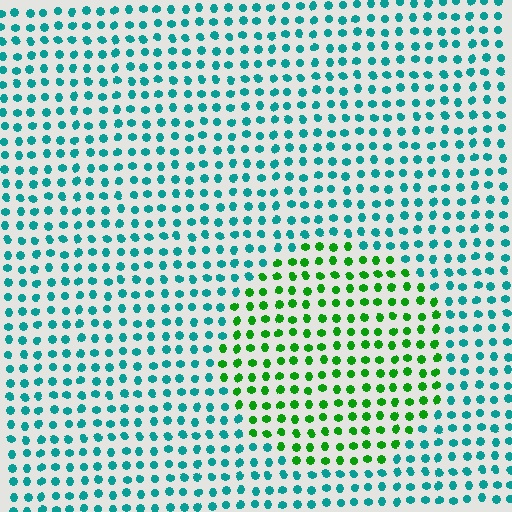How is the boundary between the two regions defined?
The boundary is defined purely by a slight shift in hue (about 56 degrees). Spacing, size, and orientation are identical on both sides.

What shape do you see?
I see a circle.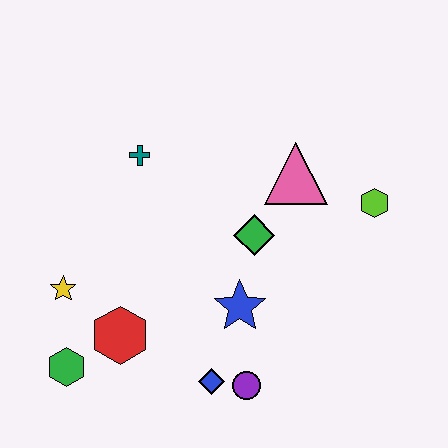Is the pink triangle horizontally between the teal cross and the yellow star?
No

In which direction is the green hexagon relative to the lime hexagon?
The green hexagon is to the left of the lime hexagon.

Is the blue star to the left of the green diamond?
Yes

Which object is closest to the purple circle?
The blue diamond is closest to the purple circle.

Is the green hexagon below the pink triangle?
Yes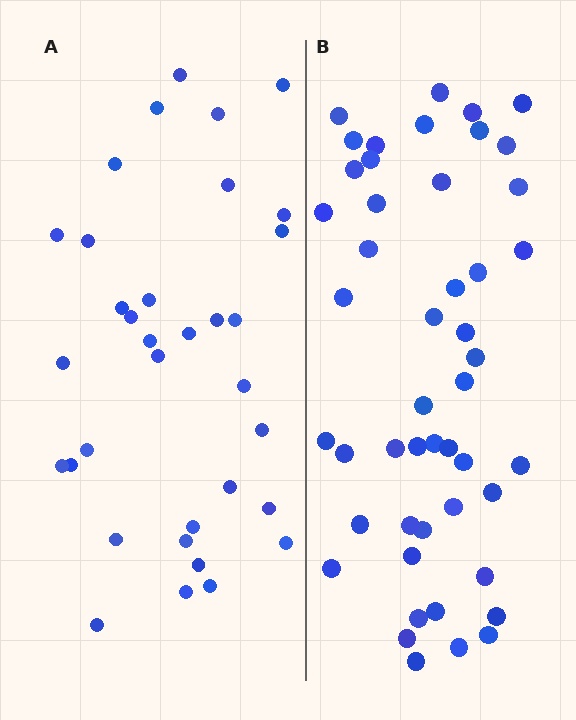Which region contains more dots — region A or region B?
Region B (the right region) has more dots.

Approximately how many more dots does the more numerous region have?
Region B has approximately 15 more dots than region A.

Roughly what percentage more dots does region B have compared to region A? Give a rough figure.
About 40% more.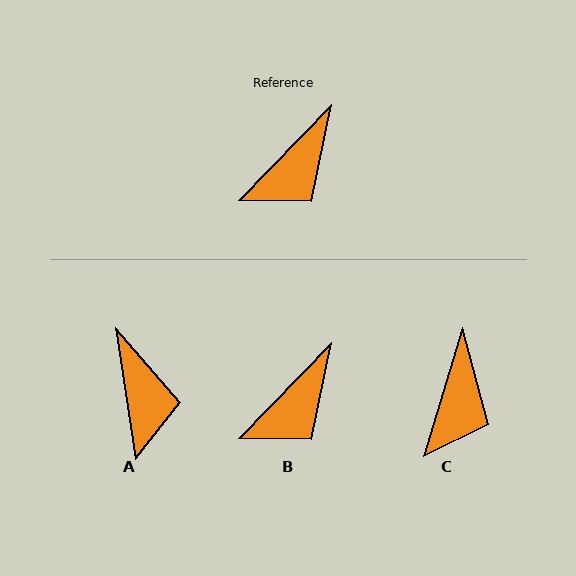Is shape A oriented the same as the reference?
No, it is off by about 53 degrees.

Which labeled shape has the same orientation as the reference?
B.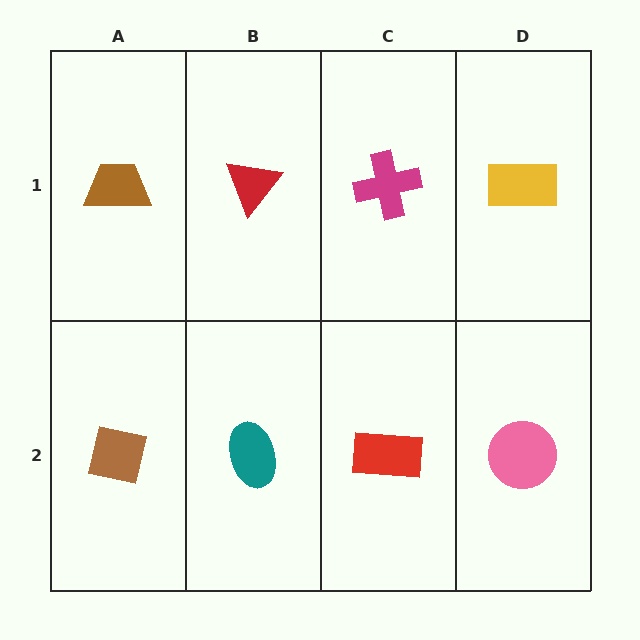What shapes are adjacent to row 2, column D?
A yellow rectangle (row 1, column D), a red rectangle (row 2, column C).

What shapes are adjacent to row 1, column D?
A pink circle (row 2, column D), a magenta cross (row 1, column C).